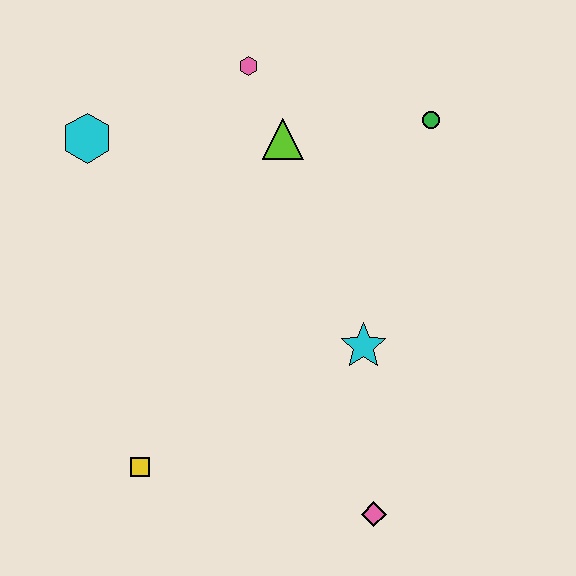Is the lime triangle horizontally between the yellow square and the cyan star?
Yes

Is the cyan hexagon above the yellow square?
Yes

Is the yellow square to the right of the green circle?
No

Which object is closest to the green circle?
The lime triangle is closest to the green circle.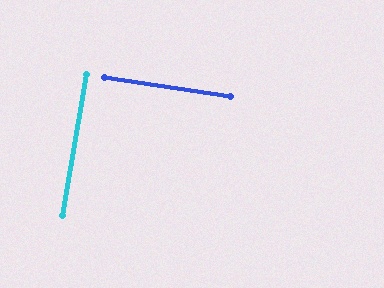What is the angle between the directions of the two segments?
Approximately 89 degrees.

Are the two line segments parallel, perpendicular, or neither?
Perpendicular — they meet at approximately 89°.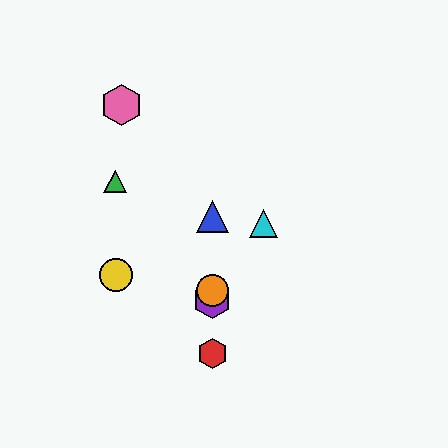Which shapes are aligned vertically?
The red hexagon, the blue triangle, the purple hexagon, the orange circle are aligned vertically.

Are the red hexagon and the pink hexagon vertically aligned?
No, the red hexagon is at x≈212 and the pink hexagon is at x≈122.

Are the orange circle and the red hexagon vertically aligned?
Yes, both are at x≈212.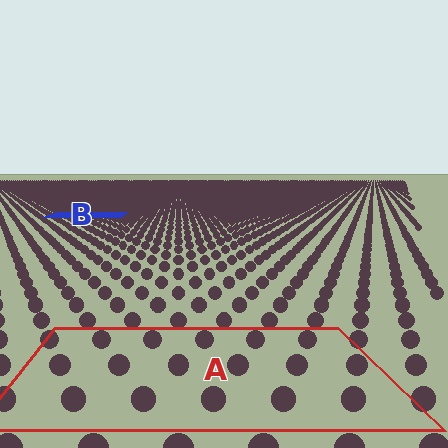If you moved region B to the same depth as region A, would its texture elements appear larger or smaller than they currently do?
They would appear larger. At a closer depth, the same texture elements are projected at a bigger on-screen size.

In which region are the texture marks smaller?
The texture marks are smaller in region B, because it is farther away.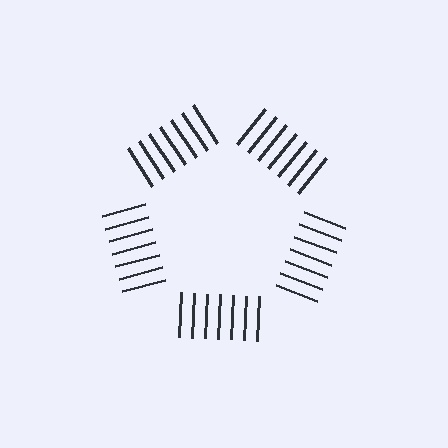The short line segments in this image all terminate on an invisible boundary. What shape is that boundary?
An illusory pentagon — the line segments terminate on its edges but no continuous stroke is drawn.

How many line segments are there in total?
35 — 7 along each of the 5 edges.